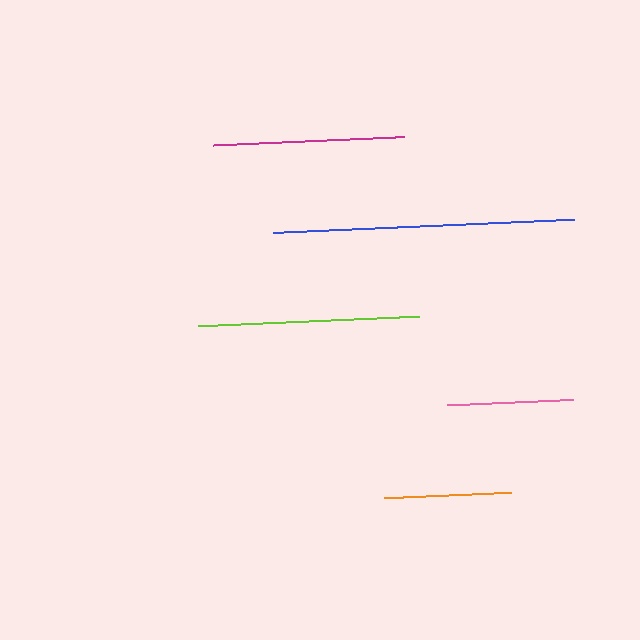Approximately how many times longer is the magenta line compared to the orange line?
The magenta line is approximately 1.5 times the length of the orange line.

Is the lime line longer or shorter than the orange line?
The lime line is longer than the orange line.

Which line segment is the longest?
The blue line is the longest at approximately 300 pixels.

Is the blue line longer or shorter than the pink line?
The blue line is longer than the pink line.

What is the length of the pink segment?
The pink segment is approximately 126 pixels long.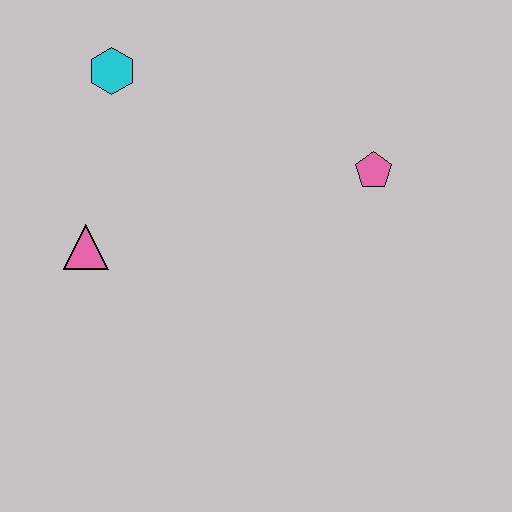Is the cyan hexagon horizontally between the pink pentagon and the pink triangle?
Yes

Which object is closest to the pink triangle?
The cyan hexagon is closest to the pink triangle.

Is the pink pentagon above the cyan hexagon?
No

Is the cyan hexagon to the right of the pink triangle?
Yes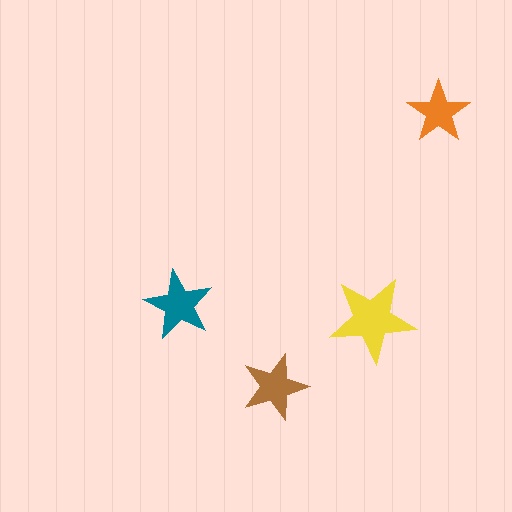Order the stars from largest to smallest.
the yellow one, the teal one, the brown one, the orange one.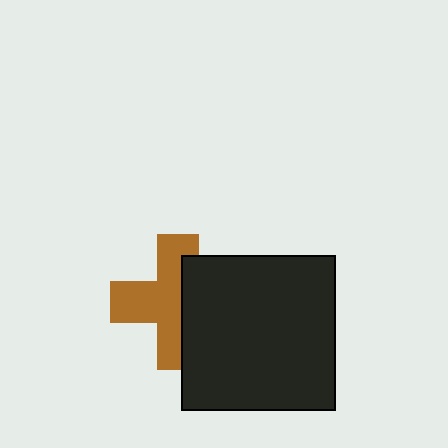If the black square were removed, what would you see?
You would see the complete brown cross.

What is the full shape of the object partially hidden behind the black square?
The partially hidden object is a brown cross.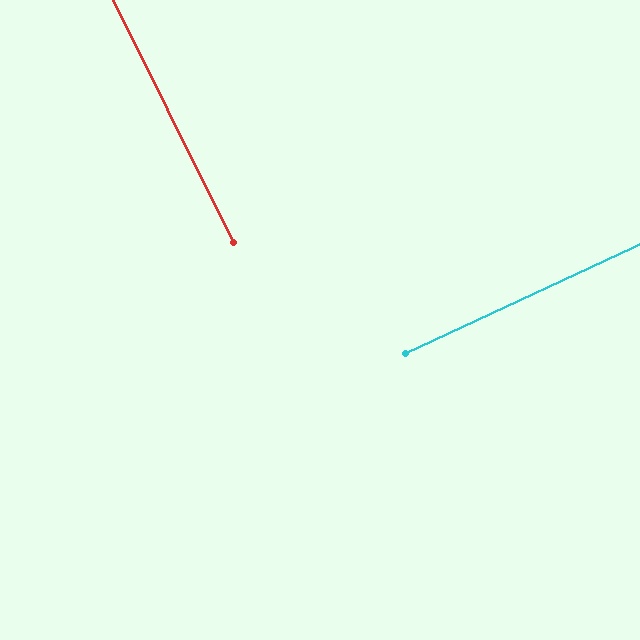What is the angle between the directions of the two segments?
Approximately 89 degrees.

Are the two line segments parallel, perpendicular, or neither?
Perpendicular — they meet at approximately 89°.